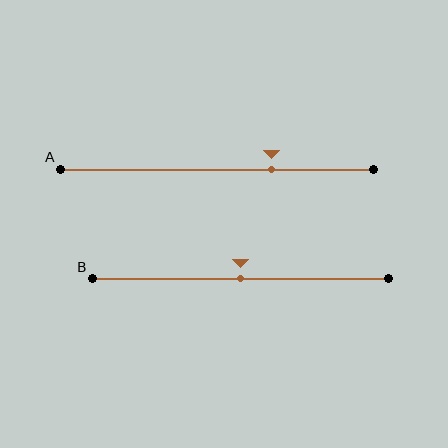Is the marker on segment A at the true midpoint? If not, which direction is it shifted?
No, the marker on segment A is shifted to the right by about 17% of the segment length.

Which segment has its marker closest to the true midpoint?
Segment B has its marker closest to the true midpoint.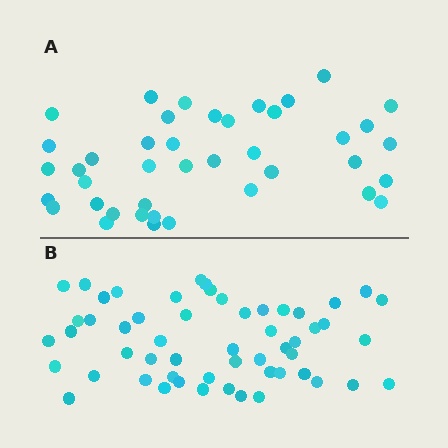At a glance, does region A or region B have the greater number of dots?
Region B (the bottom region) has more dots.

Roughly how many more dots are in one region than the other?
Region B has approximately 15 more dots than region A.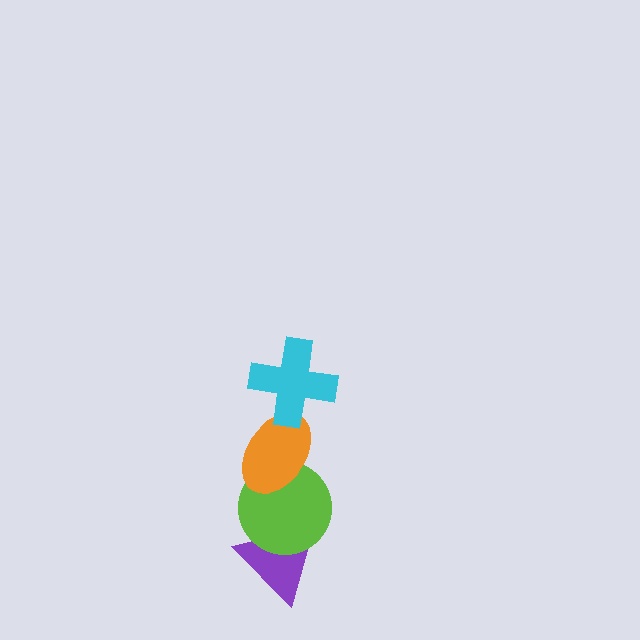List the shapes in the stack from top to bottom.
From top to bottom: the cyan cross, the orange ellipse, the lime circle, the purple triangle.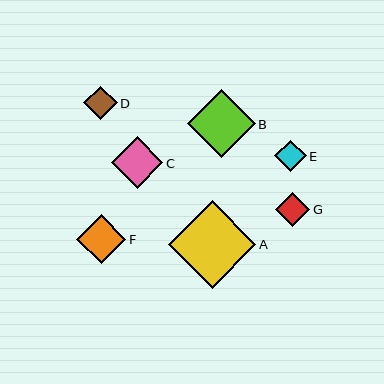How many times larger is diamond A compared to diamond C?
Diamond A is approximately 1.7 times the size of diamond C.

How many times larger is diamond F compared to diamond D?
Diamond F is approximately 1.5 times the size of diamond D.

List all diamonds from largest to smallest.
From largest to smallest: A, B, C, F, G, D, E.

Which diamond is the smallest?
Diamond E is the smallest with a size of approximately 31 pixels.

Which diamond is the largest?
Diamond A is the largest with a size of approximately 87 pixels.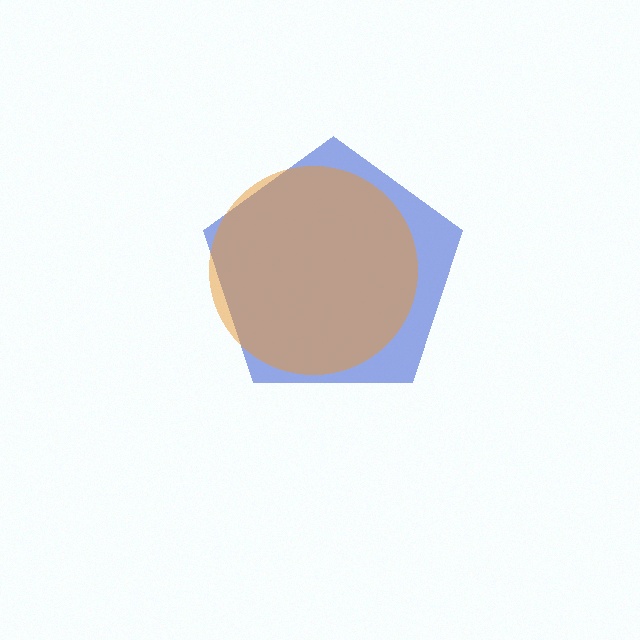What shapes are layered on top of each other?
The layered shapes are: a blue pentagon, an orange circle.